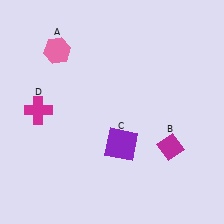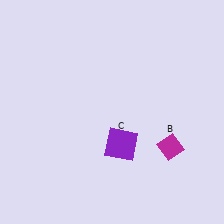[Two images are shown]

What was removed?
The magenta cross (D), the pink hexagon (A) were removed in Image 2.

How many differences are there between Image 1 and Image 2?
There are 2 differences between the two images.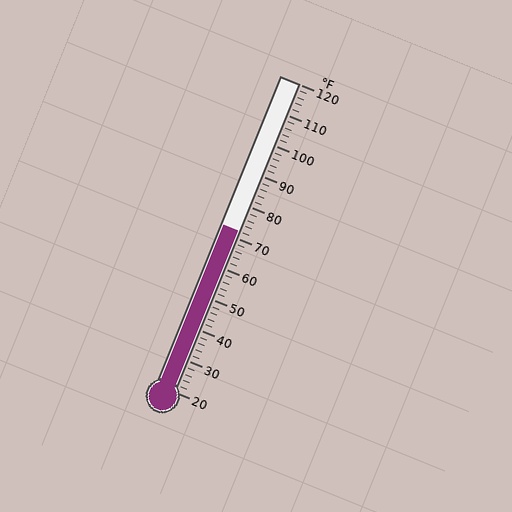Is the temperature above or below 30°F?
The temperature is above 30°F.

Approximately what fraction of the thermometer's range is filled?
The thermometer is filled to approximately 50% of its range.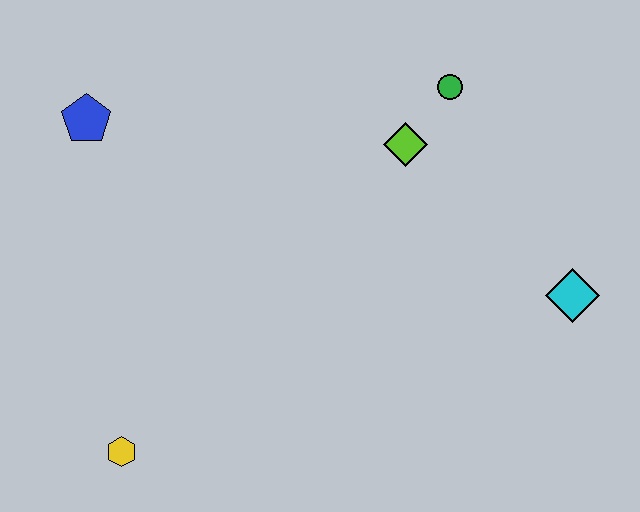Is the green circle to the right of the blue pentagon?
Yes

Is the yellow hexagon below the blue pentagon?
Yes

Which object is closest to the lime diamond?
The green circle is closest to the lime diamond.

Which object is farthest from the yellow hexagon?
The green circle is farthest from the yellow hexagon.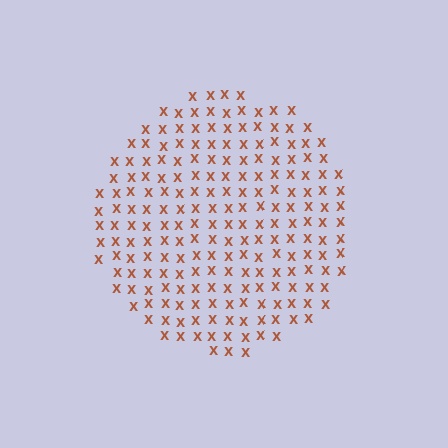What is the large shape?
The large shape is a circle.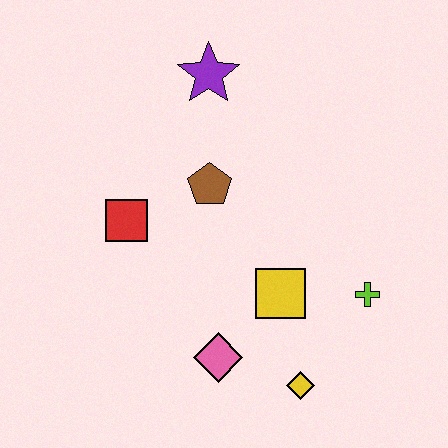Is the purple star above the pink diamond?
Yes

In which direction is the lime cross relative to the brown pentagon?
The lime cross is to the right of the brown pentagon.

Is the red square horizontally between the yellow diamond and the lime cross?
No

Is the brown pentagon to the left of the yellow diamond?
Yes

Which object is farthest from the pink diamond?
The purple star is farthest from the pink diamond.